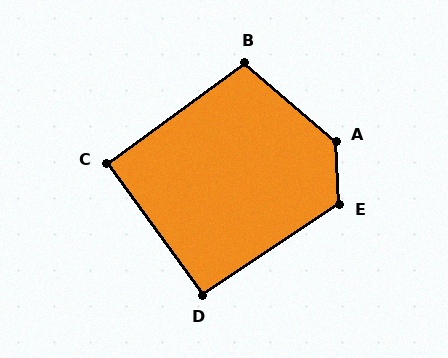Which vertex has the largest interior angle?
A, at approximately 134 degrees.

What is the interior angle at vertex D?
Approximately 93 degrees (approximately right).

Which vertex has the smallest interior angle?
C, at approximately 90 degrees.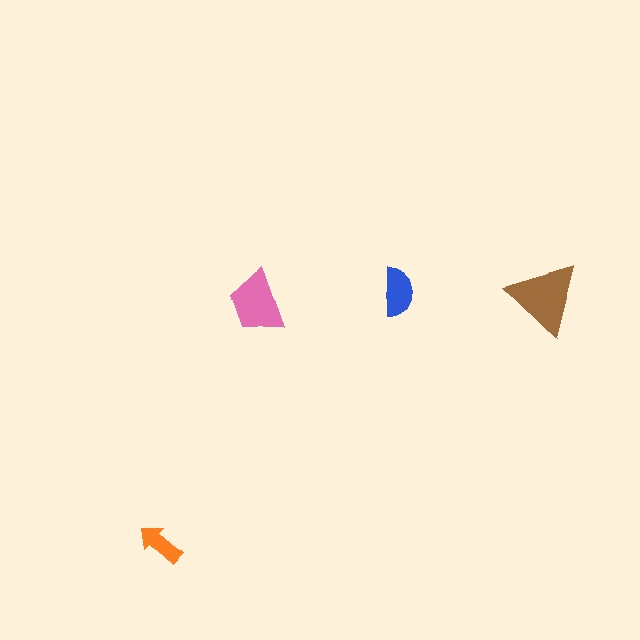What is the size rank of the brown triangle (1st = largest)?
1st.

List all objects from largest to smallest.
The brown triangle, the pink trapezoid, the blue semicircle, the orange arrow.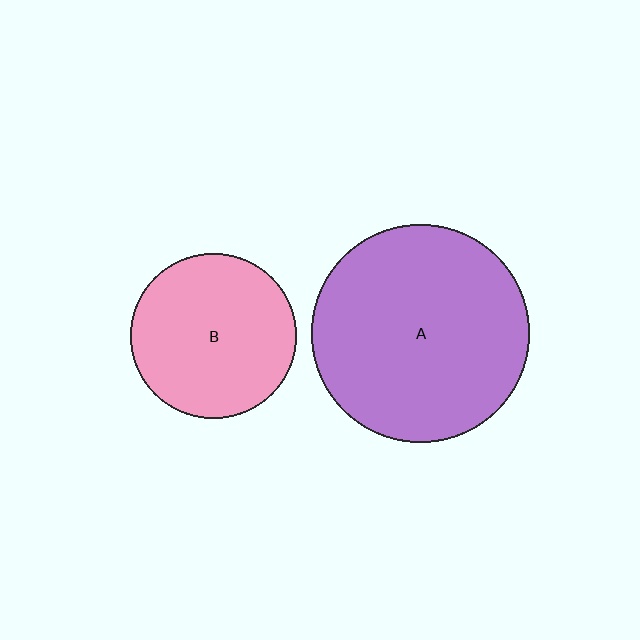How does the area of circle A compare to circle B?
Approximately 1.7 times.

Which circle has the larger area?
Circle A (purple).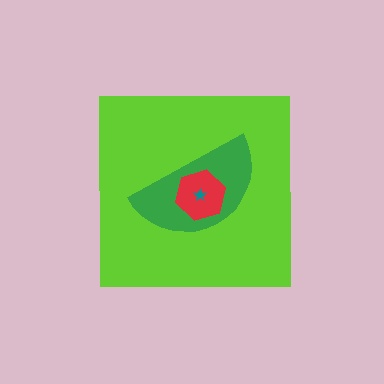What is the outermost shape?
The lime square.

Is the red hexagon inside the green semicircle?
Yes.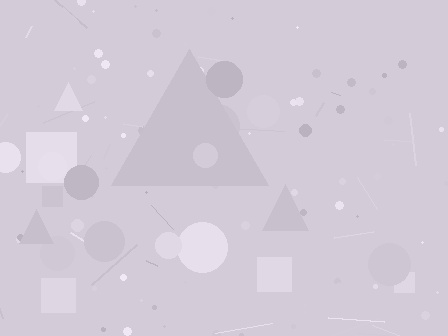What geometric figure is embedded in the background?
A triangle is embedded in the background.